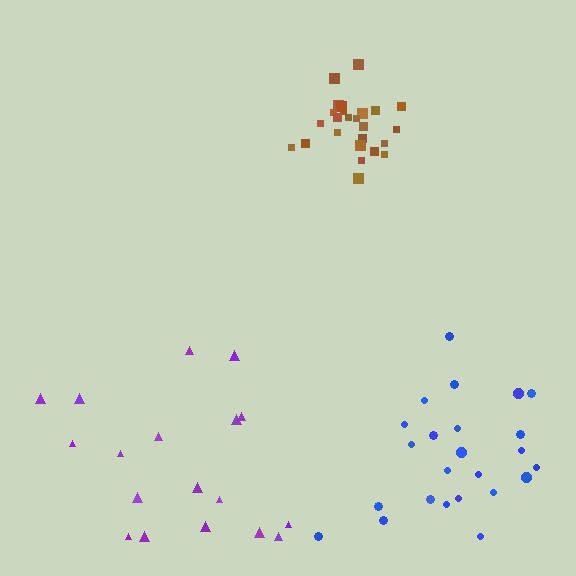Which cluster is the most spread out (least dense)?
Purple.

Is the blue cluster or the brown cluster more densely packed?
Brown.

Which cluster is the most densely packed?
Brown.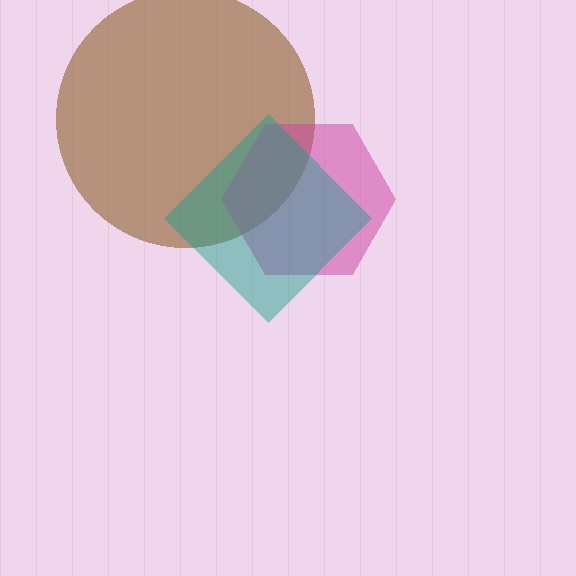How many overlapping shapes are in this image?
There are 3 overlapping shapes in the image.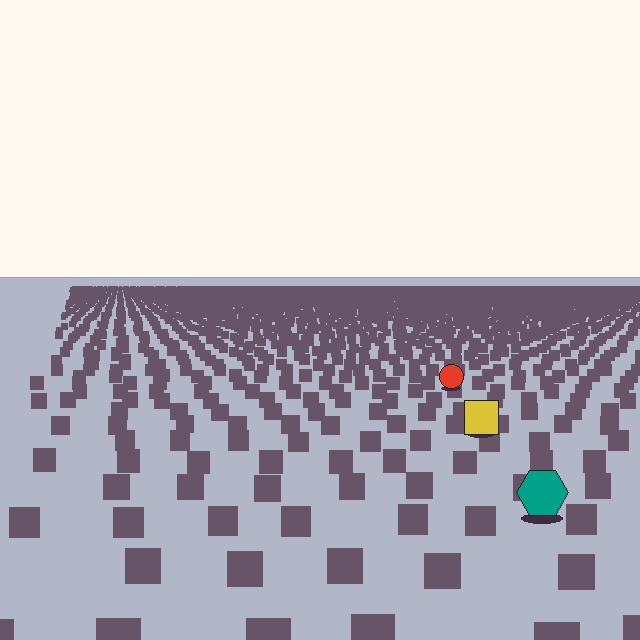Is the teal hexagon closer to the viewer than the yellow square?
Yes. The teal hexagon is closer — you can tell from the texture gradient: the ground texture is coarser near it.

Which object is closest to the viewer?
The teal hexagon is closest. The texture marks near it are larger and more spread out.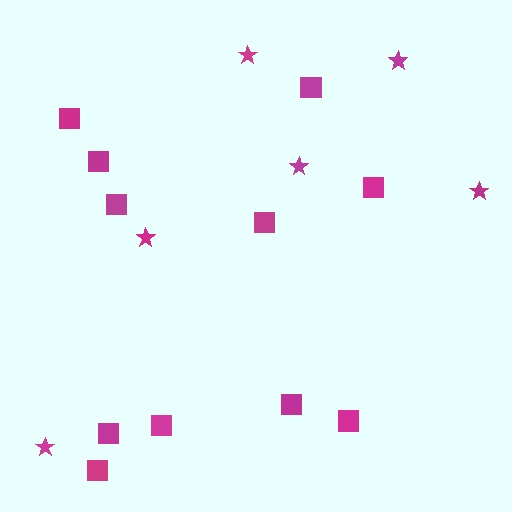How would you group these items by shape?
There are 2 groups: one group of stars (6) and one group of squares (11).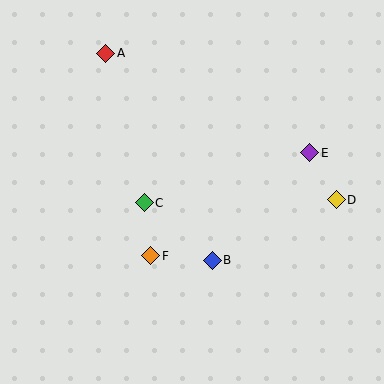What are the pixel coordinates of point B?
Point B is at (212, 260).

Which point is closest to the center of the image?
Point C at (144, 203) is closest to the center.